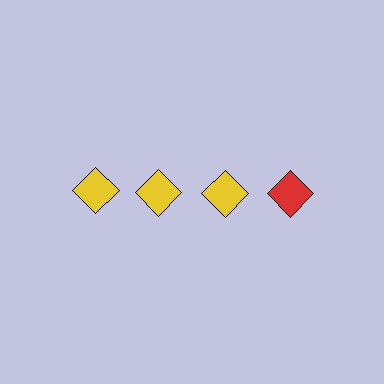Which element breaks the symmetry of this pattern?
The red diamond in the top row, second from right column breaks the symmetry. All other shapes are yellow diamonds.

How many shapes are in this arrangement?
There are 4 shapes arranged in a grid pattern.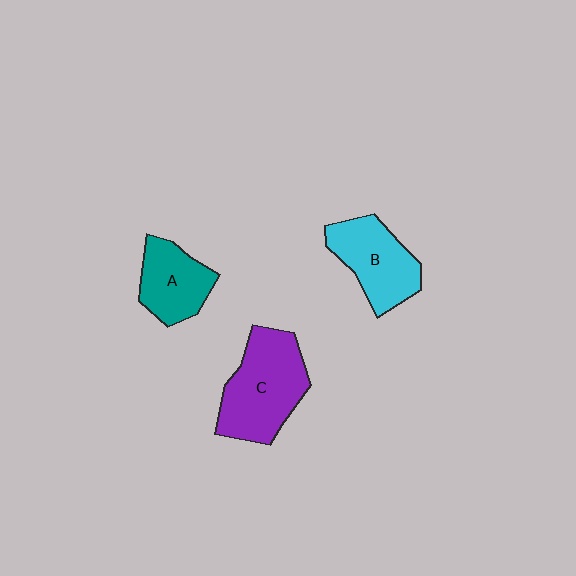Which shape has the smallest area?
Shape A (teal).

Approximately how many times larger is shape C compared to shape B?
Approximately 1.3 times.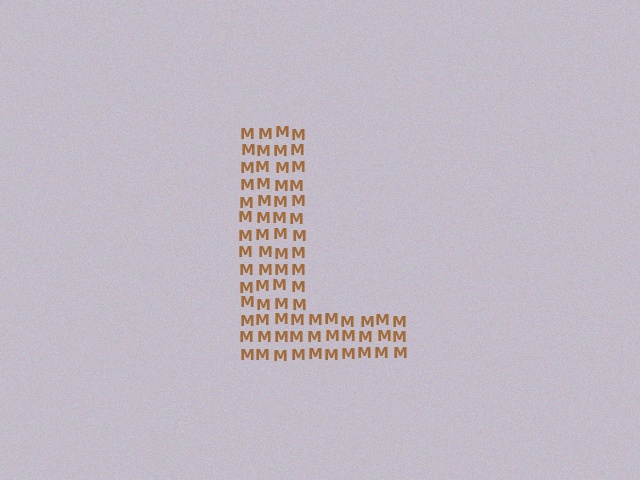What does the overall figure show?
The overall figure shows the letter L.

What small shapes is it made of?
It is made of small letter M's.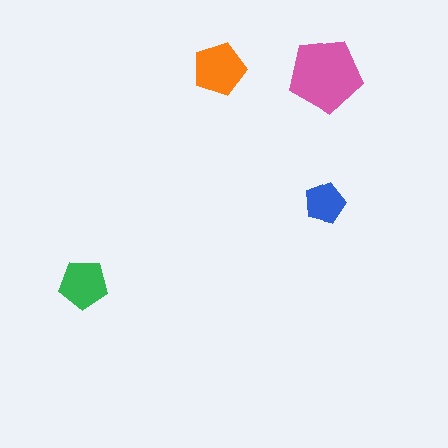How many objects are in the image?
There are 4 objects in the image.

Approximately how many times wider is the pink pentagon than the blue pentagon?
About 2 times wider.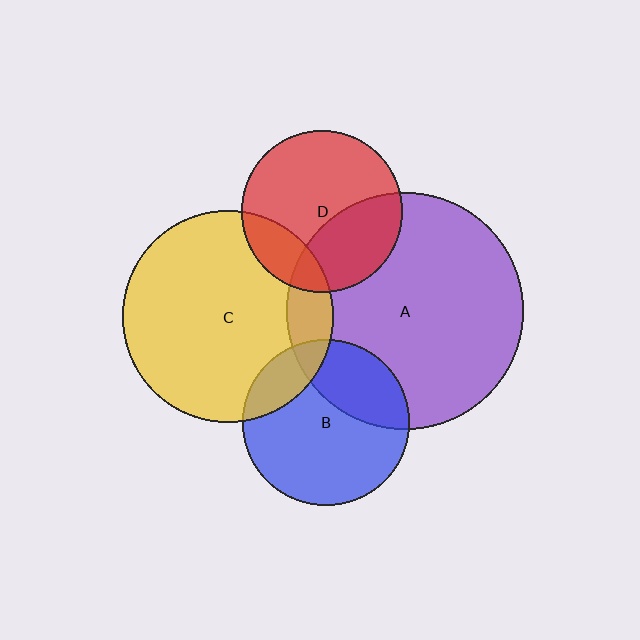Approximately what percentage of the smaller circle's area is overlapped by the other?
Approximately 15%.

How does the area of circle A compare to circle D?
Approximately 2.2 times.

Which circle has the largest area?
Circle A (purple).